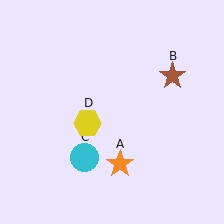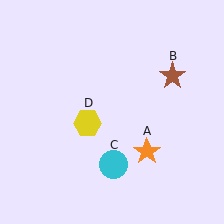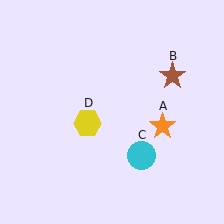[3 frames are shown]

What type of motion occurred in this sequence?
The orange star (object A), cyan circle (object C) rotated counterclockwise around the center of the scene.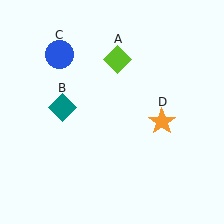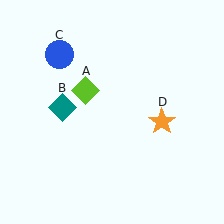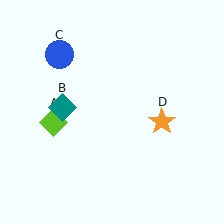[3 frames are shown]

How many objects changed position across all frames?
1 object changed position: lime diamond (object A).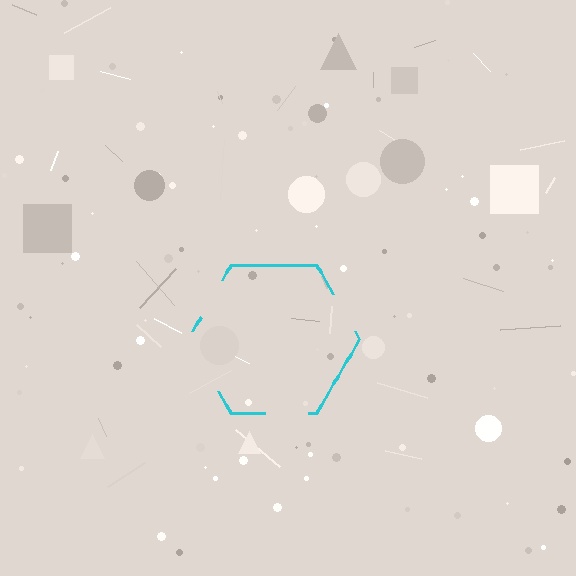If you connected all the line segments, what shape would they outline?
They would outline a hexagon.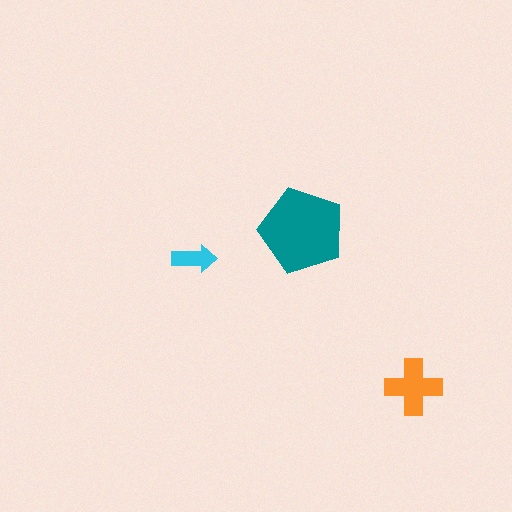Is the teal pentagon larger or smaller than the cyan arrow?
Larger.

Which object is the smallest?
The cyan arrow.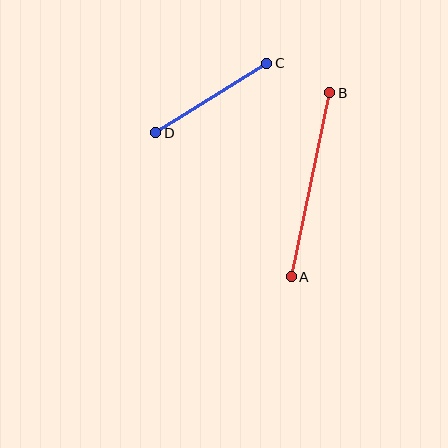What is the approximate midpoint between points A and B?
The midpoint is at approximately (311, 185) pixels.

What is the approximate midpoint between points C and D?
The midpoint is at approximately (211, 98) pixels.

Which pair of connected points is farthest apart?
Points A and B are farthest apart.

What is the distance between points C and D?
The distance is approximately 131 pixels.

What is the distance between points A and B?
The distance is approximately 188 pixels.